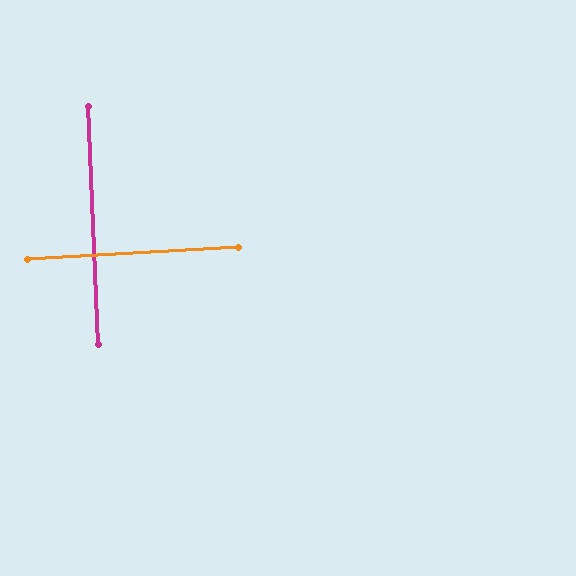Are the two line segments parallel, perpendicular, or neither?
Perpendicular — they meet at approximately 89°.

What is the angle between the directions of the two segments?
Approximately 89 degrees.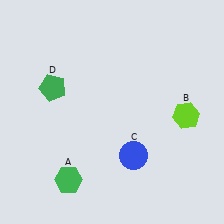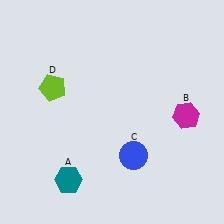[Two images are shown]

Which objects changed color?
A changed from green to teal. B changed from lime to magenta. D changed from green to lime.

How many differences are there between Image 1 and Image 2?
There are 3 differences between the two images.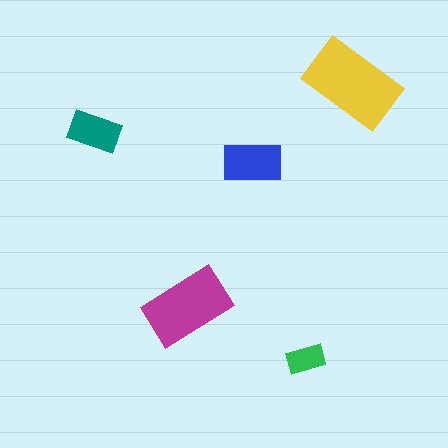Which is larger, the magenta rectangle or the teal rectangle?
The magenta one.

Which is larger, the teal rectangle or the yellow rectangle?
The yellow one.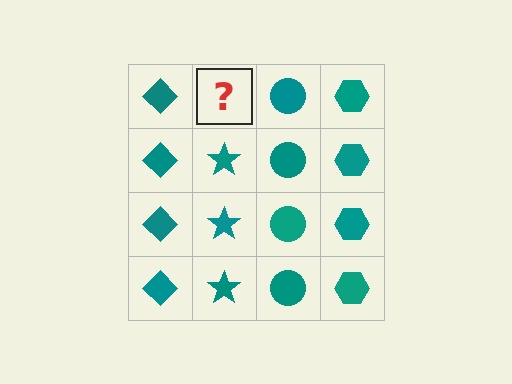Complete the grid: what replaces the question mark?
The question mark should be replaced with a teal star.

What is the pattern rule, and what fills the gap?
The rule is that each column has a consistent shape. The gap should be filled with a teal star.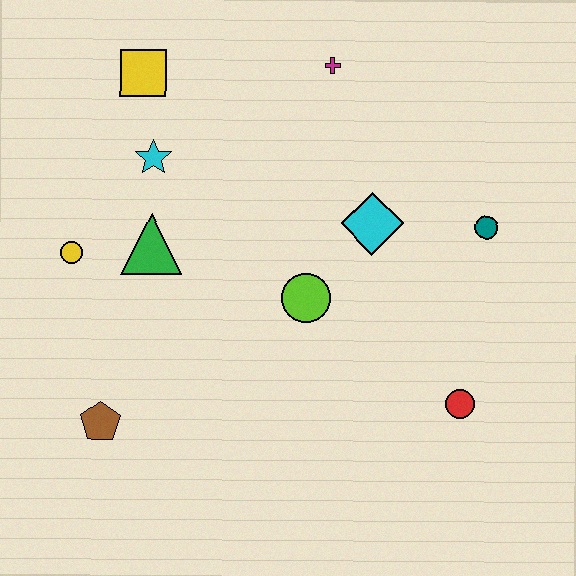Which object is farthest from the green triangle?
The red circle is farthest from the green triangle.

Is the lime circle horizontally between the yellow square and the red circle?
Yes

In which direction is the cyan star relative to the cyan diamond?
The cyan star is to the left of the cyan diamond.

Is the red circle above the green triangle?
No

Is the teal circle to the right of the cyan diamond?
Yes